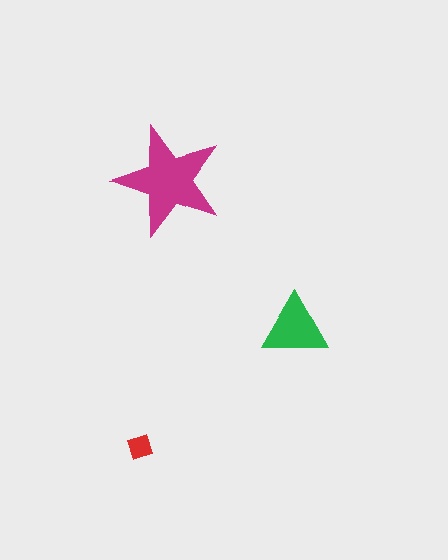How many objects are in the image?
There are 3 objects in the image.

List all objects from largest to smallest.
The magenta star, the green triangle, the red diamond.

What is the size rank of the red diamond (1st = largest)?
3rd.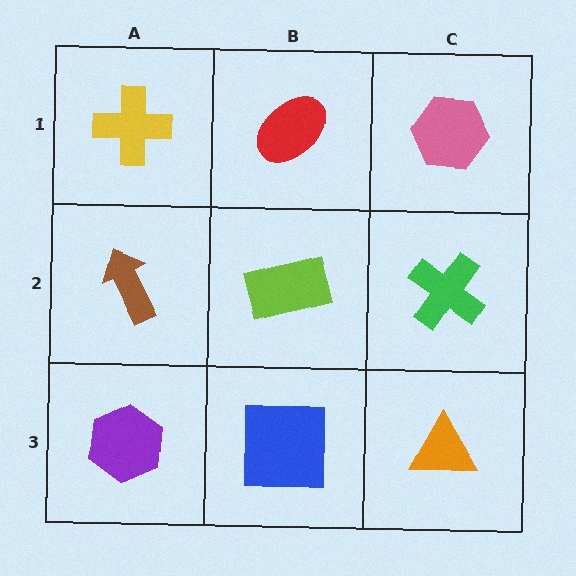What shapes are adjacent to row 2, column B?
A red ellipse (row 1, column B), a blue square (row 3, column B), a brown arrow (row 2, column A), a green cross (row 2, column C).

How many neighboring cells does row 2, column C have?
3.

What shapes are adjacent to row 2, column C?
A pink hexagon (row 1, column C), an orange triangle (row 3, column C), a lime rectangle (row 2, column B).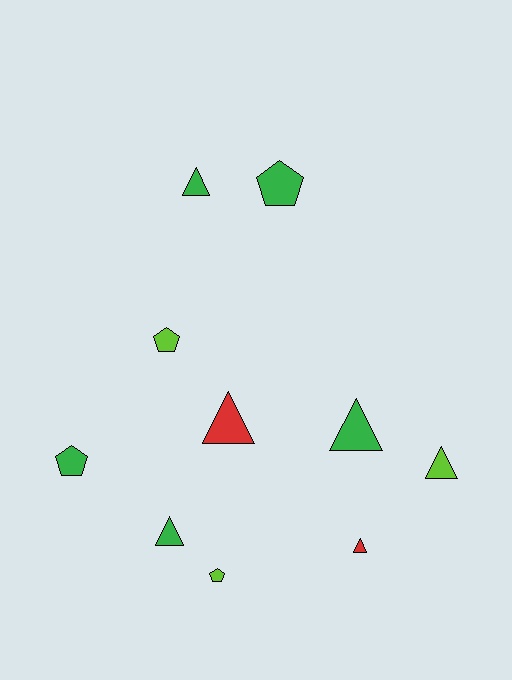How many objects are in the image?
There are 10 objects.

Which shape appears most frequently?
Triangle, with 6 objects.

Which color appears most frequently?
Green, with 5 objects.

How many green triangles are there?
There are 3 green triangles.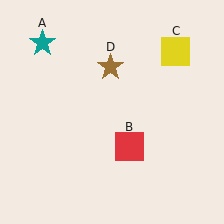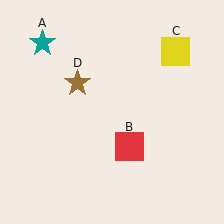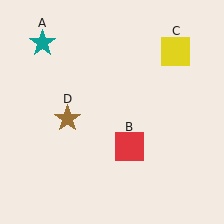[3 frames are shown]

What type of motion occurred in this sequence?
The brown star (object D) rotated counterclockwise around the center of the scene.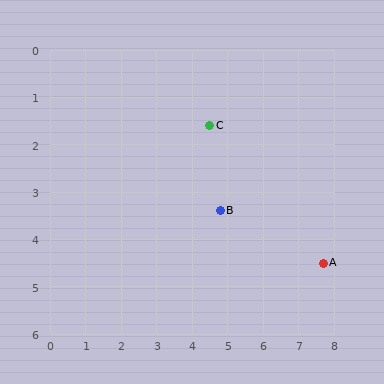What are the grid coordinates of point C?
Point C is at approximately (4.5, 1.6).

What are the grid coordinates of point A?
Point A is at approximately (7.7, 4.5).